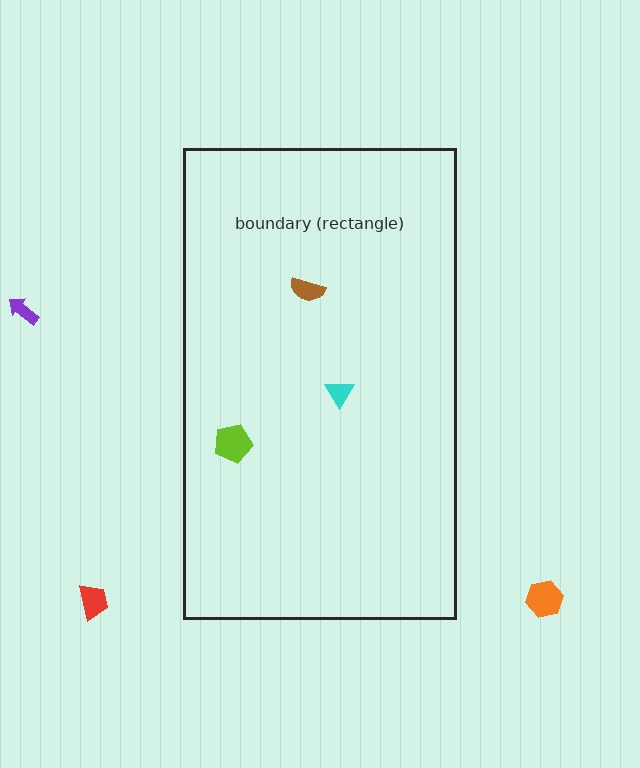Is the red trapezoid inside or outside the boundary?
Outside.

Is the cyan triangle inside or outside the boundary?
Inside.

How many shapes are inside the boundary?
3 inside, 3 outside.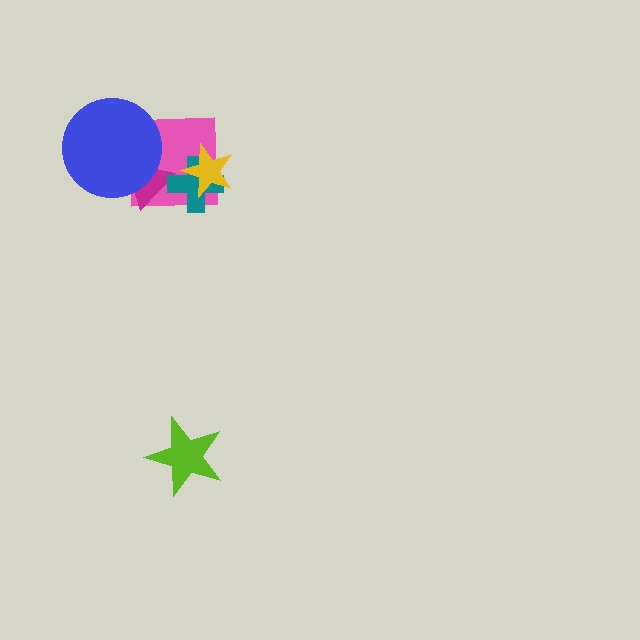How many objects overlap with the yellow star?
2 objects overlap with the yellow star.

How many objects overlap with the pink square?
4 objects overlap with the pink square.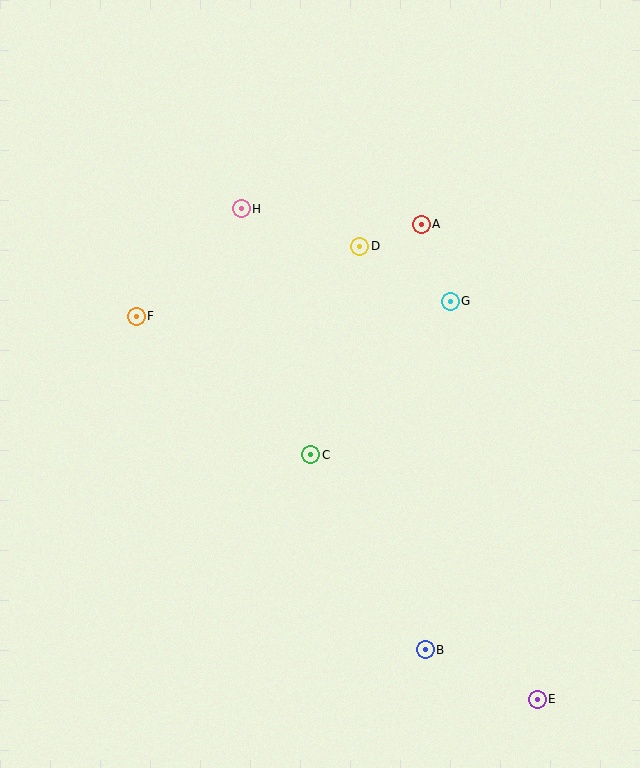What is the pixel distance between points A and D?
The distance between A and D is 65 pixels.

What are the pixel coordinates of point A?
Point A is at (421, 224).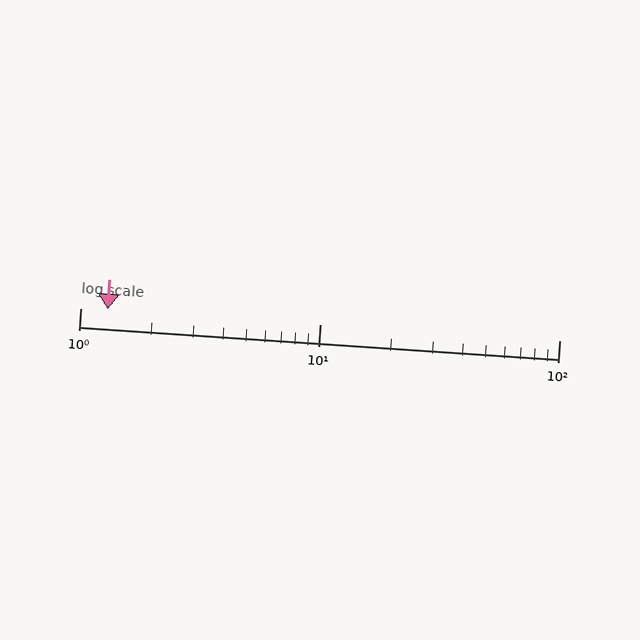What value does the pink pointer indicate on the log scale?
The pointer indicates approximately 1.3.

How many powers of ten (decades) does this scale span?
The scale spans 2 decades, from 1 to 100.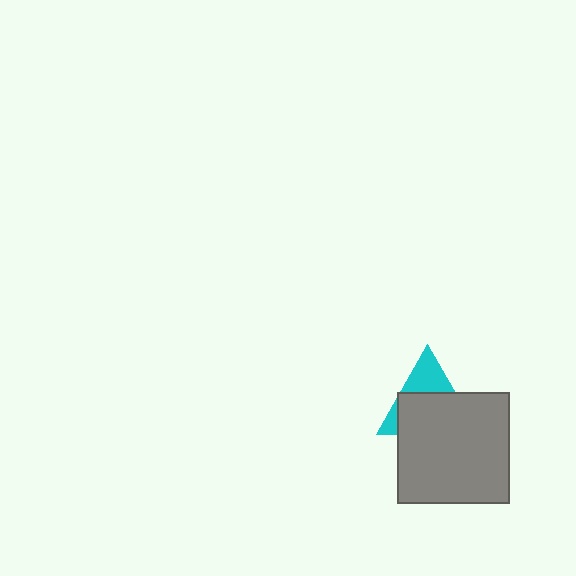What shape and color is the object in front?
The object in front is a gray square.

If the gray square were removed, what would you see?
You would see the complete cyan triangle.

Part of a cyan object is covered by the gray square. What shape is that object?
It is a triangle.